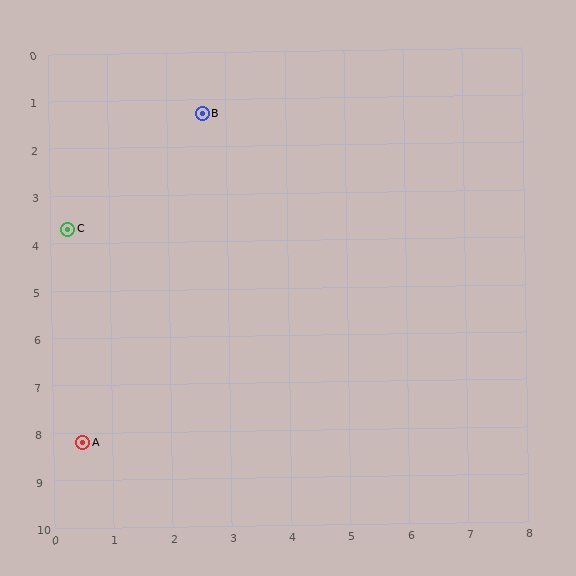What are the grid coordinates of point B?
Point B is at approximately (2.6, 1.3).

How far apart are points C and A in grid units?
Points C and A are about 4.5 grid units apart.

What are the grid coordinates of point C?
Point C is at approximately (0.3, 3.7).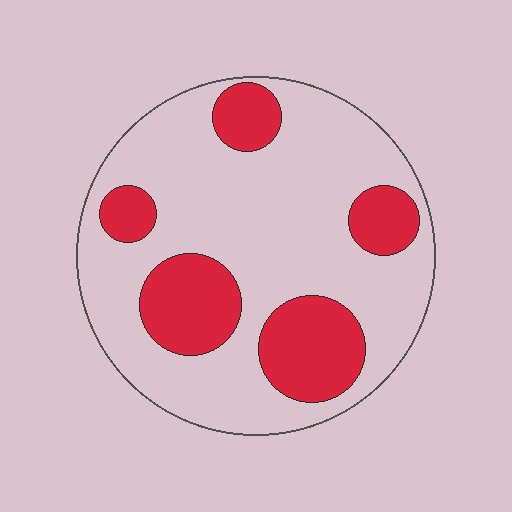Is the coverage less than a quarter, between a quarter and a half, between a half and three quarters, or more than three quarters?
Between a quarter and a half.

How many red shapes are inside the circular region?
5.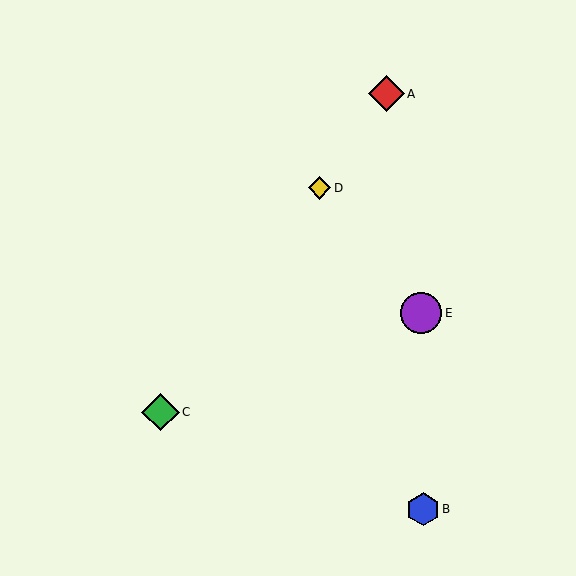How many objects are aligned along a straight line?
3 objects (A, C, D) are aligned along a straight line.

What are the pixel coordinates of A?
Object A is at (386, 94).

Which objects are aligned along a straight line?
Objects A, C, D are aligned along a straight line.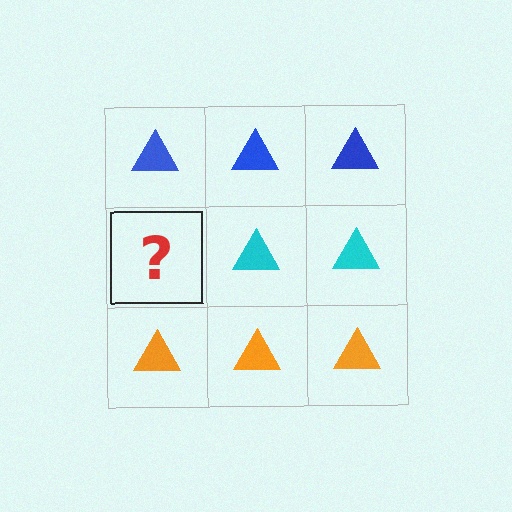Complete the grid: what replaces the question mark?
The question mark should be replaced with a cyan triangle.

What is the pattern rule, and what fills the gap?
The rule is that each row has a consistent color. The gap should be filled with a cyan triangle.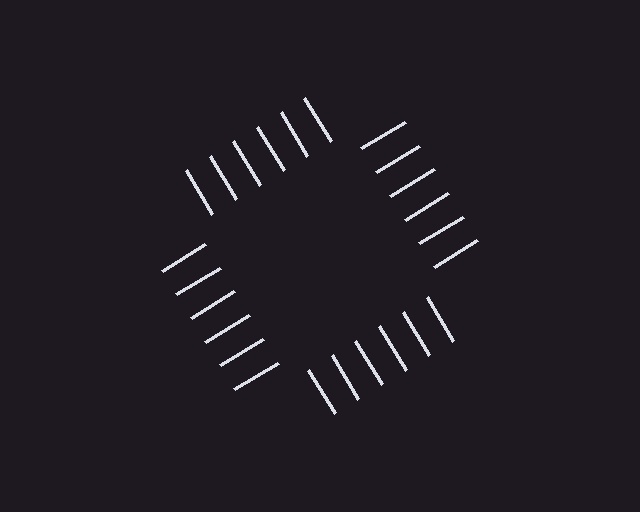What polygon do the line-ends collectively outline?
An illusory square — the line segments terminate on its edges but no continuous stroke is drawn.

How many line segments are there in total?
24 — 6 along each of the 4 edges.